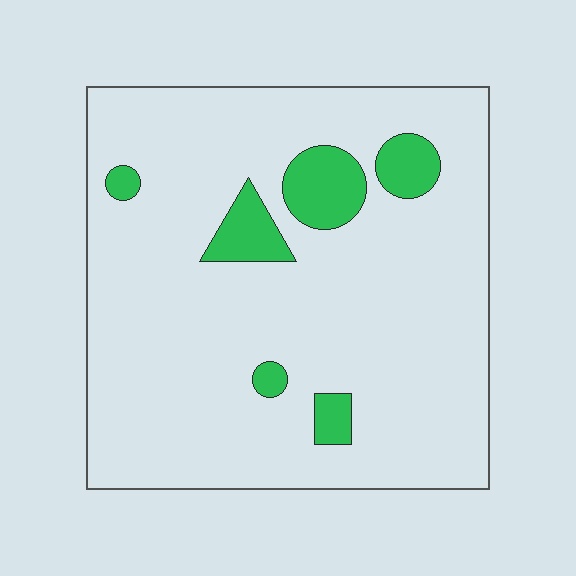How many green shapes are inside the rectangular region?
6.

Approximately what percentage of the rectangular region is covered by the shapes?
Approximately 10%.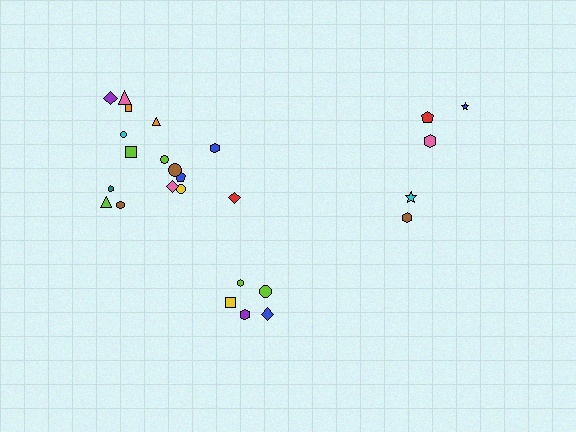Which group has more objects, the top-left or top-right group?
The top-left group.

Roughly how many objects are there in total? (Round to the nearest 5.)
Roughly 25 objects in total.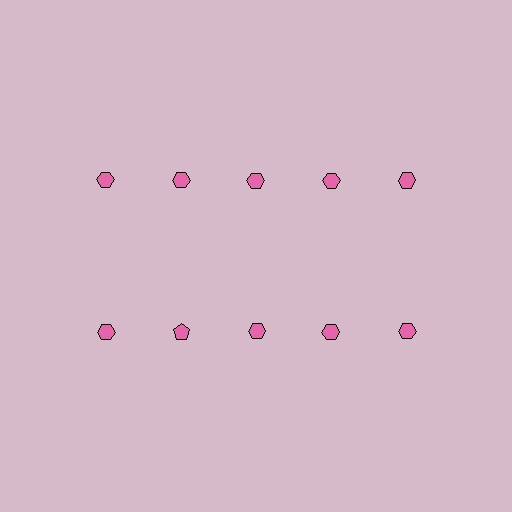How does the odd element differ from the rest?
It has a different shape: pentagon instead of hexagon.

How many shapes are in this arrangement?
There are 10 shapes arranged in a grid pattern.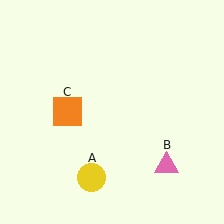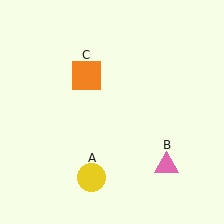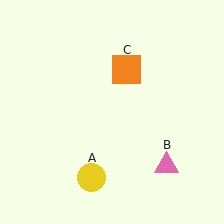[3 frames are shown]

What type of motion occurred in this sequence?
The orange square (object C) rotated clockwise around the center of the scene.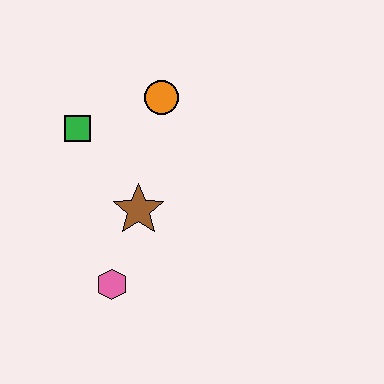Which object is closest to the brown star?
The pink hexagon is closest to the brown star.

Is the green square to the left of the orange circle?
Yes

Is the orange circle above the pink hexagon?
Yes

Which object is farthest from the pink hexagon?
The orange circle is farthest from the pink hexagon.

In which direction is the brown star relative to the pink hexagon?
The brown star is above the pink hexagon.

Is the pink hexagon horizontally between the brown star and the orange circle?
No